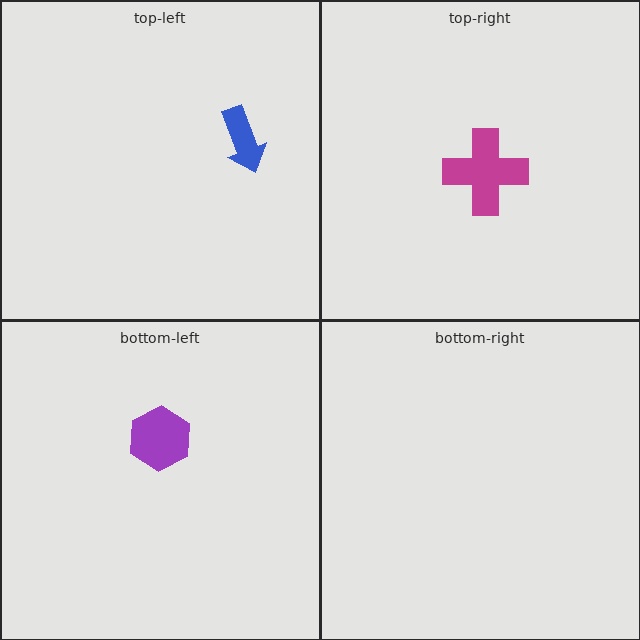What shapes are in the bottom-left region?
The purple hexagon.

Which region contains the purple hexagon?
The bottom-left region.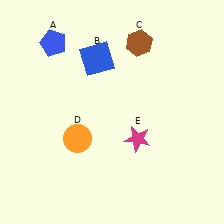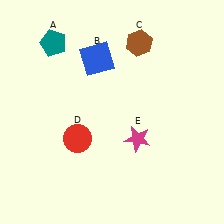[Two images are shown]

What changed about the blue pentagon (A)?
In Image 1, A is blue. In Image 2, it changed to teal.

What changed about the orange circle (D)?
In Image 1, D is orange. In Image 2, it changed to red.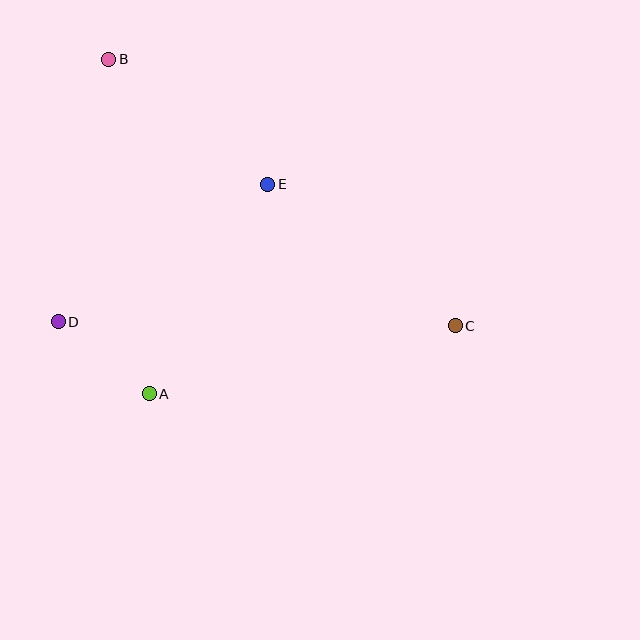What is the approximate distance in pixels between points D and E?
The distance between D and E is approximately 251 pixels.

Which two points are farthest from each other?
Points B and C are farthest from each other.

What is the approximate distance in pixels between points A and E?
The distance between A and E is approximately 240 pixels.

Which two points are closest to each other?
Points A and D are closest to each other.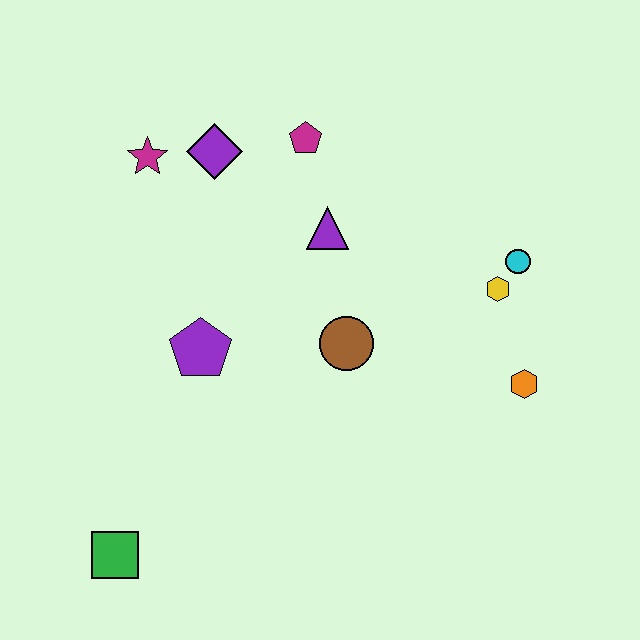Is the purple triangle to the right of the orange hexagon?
No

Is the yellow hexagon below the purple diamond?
Yes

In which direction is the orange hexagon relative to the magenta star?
The orange hexagon is to the right of the magenta star.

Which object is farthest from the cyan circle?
The green square is farthest from the cyan circle.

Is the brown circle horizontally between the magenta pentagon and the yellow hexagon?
Yes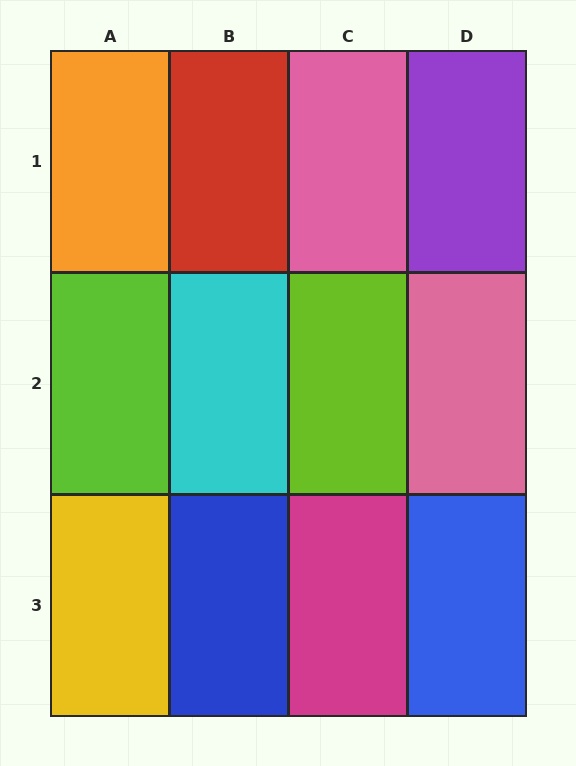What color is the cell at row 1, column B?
Red.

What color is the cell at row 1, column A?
Orange.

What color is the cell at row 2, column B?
Cyan.